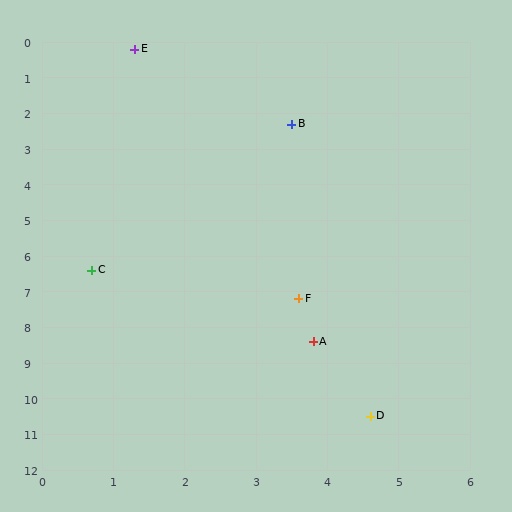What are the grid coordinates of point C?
Point C is at approximately (0.7, 6.4).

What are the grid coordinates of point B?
Point B is at approximately (3.5, 2.3).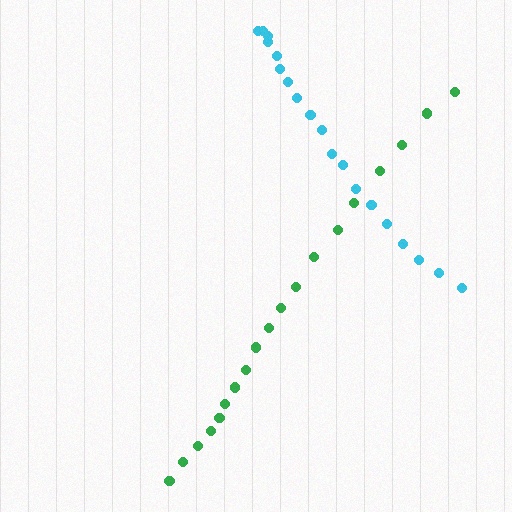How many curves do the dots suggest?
There are 2 distinct paths.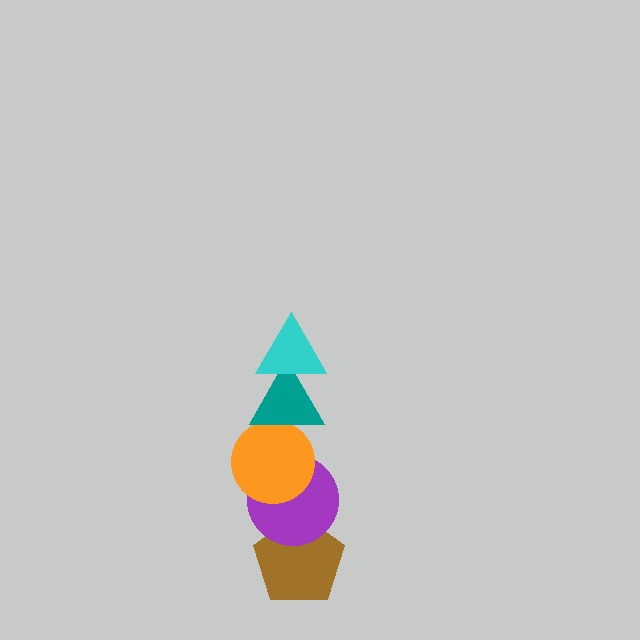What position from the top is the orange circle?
The orange circle is 3rd from the top.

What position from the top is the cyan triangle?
The cyan triangle is 1st from the top.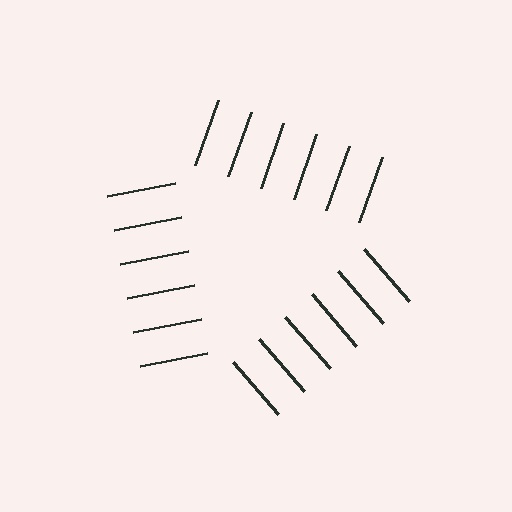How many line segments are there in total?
18 — 6 along each of the 3 edges.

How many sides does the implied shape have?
3 sides — the line-ends trace a triangle.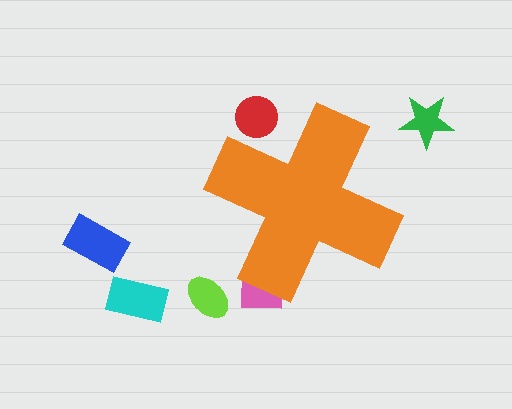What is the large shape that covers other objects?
An orange cross.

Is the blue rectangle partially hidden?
No, the blue rectangle is fully visible.